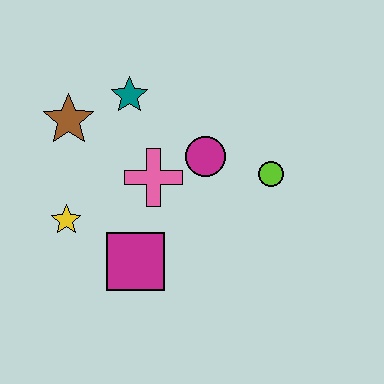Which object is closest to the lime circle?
The magenta circle is closest to the lime circle.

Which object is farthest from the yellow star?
The lime circle is farthest from the yellow star.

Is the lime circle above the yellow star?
Yes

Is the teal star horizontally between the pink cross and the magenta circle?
No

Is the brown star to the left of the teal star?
Yes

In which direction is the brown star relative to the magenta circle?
The brown star is to the left of the magenta circle.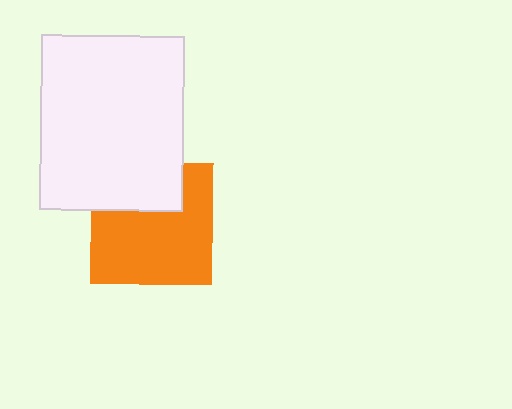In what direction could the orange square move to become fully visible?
The orange square could move down. That would shift it out from behind the white rectangle entirely.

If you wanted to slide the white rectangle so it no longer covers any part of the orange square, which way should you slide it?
Slide it up — that is the most direct way to separate the two shapes.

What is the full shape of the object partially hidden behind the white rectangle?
The partially hidden object is an orange square.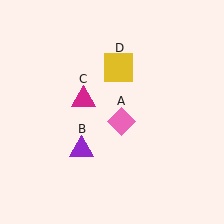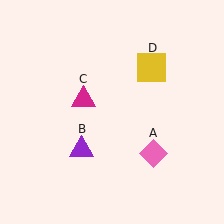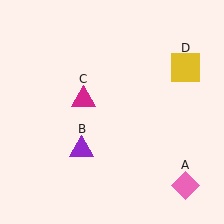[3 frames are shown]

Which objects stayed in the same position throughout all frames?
Purple triangle (object B) and magenta triangle (object C) remained stationary.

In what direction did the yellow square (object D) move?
The yellow square (object D) moved right.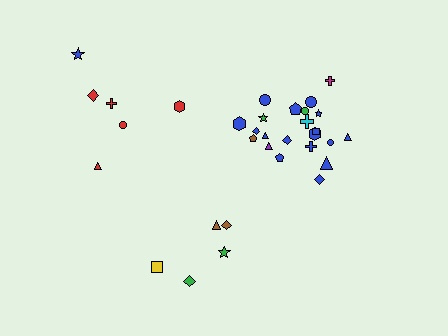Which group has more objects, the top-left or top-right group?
The top-right group.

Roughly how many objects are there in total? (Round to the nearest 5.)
Roughly 35 objects in total.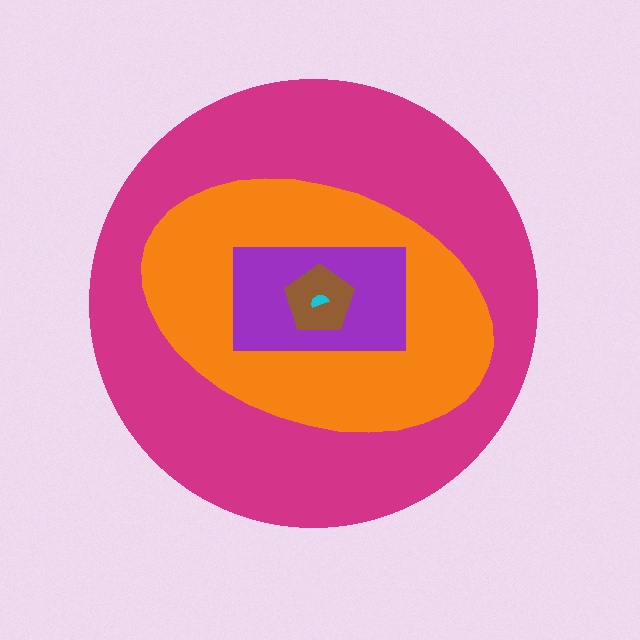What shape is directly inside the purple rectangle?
The brown pentagon.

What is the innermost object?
The cyan semicircle.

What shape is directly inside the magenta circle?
The orange ellipse.